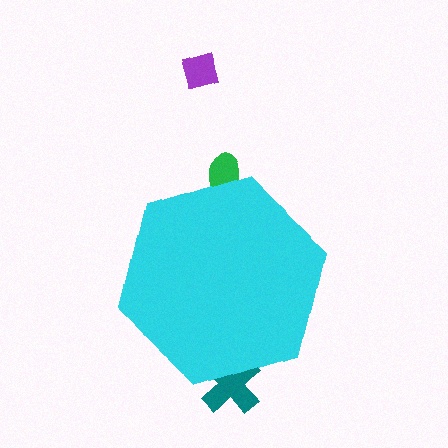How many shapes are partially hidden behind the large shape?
2 shapes are partially hidden.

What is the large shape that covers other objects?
A cyan hexagon.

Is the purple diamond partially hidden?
No, the purple diamond is fully visible.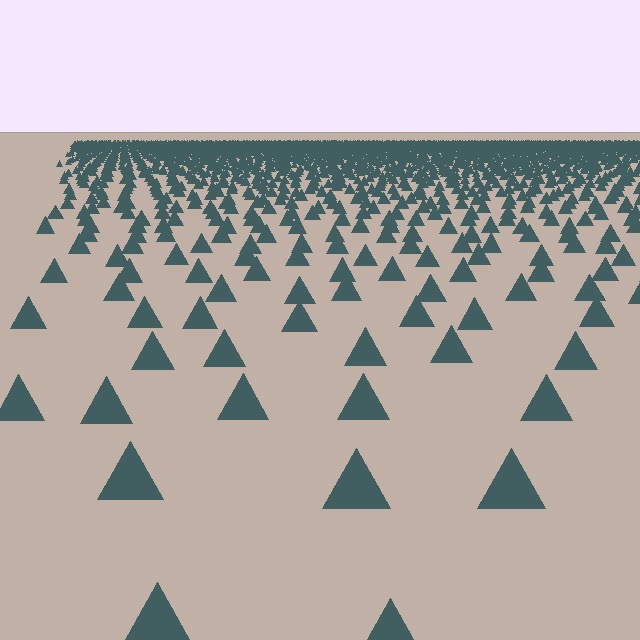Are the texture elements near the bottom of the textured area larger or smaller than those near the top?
Larger. Near the bottom, elements are closer to the viewer and appear at a bigger on-screen size.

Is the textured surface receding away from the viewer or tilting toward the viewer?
The surface is receding away from the viewer. Texture elements get smaller and denser toward the top.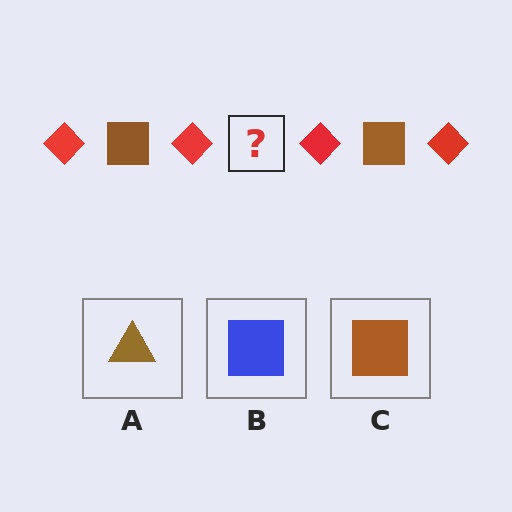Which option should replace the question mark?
Option C.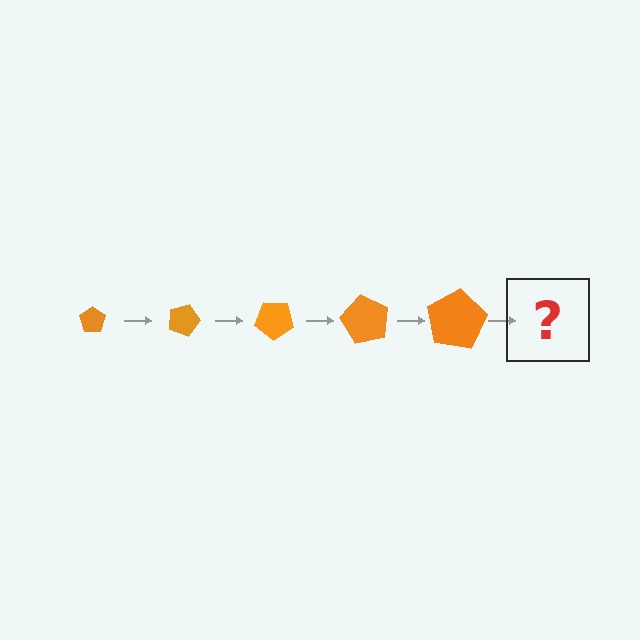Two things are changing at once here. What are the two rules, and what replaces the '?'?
The two rules are that the pentagon grows larger each step and it rotates 20 degrees each step. The '?' should be a pentagon, larger than the previous one and rotated 100 degrees from the start.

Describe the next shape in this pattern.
It should be a pentagon, larger than the previous one and rotated 100 degrees from the start.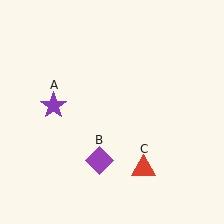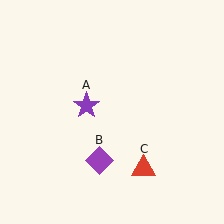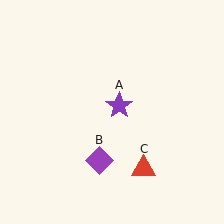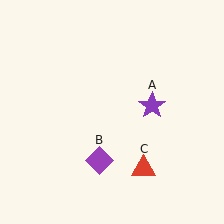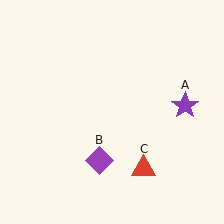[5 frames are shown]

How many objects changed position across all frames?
1 object changed position: purple star (object A).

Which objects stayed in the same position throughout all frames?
Purple diamond (object B) and red triangle (object C) remained stationary.